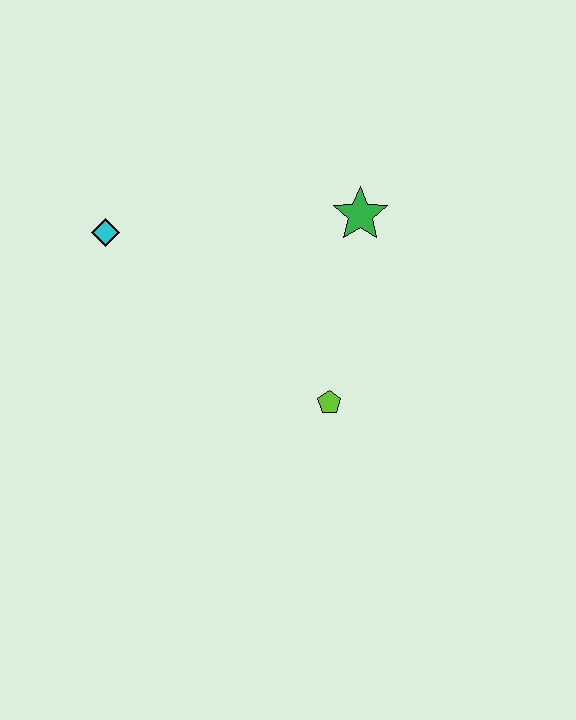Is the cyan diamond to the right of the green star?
No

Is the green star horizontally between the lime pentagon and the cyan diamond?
No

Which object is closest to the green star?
The lime pentagon is closest to the green star.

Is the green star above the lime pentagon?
Yes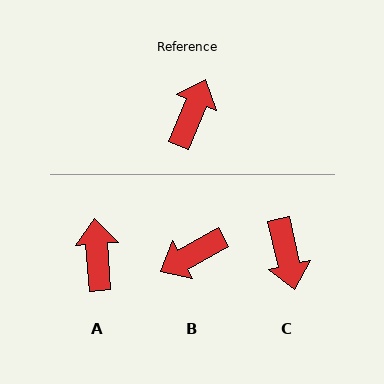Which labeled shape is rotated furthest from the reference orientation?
C, about 144 degrees away.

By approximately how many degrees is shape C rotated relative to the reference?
Approximately 144 degrees clockwise.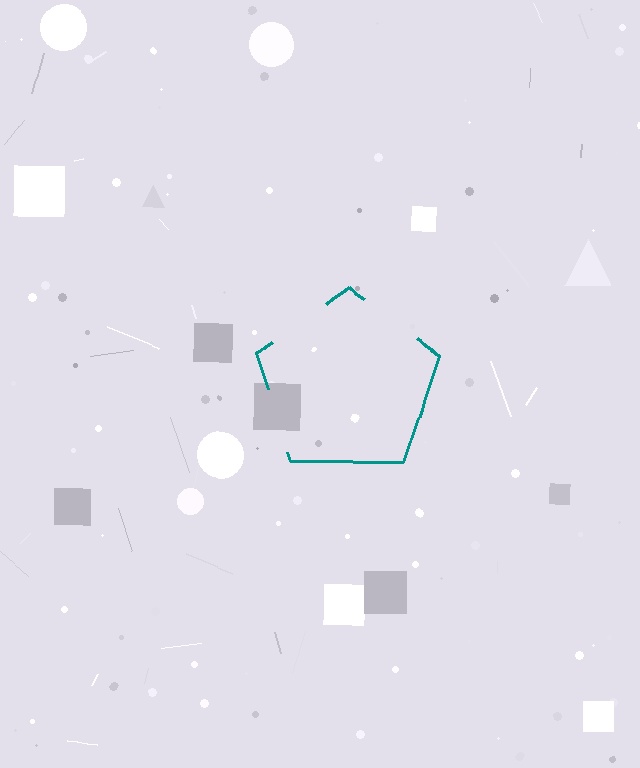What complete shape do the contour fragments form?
The contour fragments form a pentagon.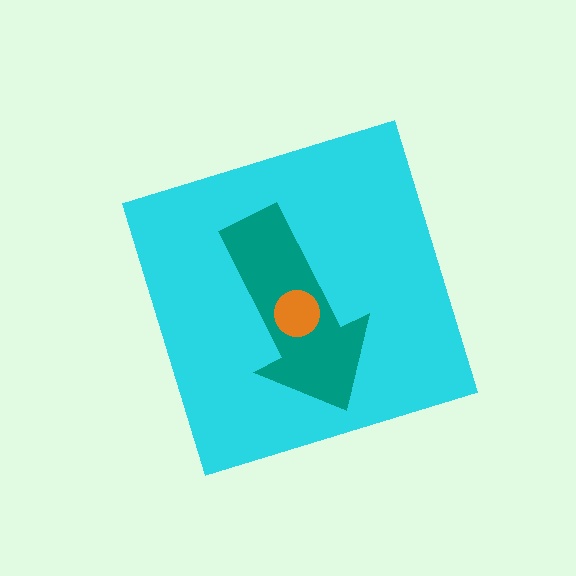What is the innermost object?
The orange circle.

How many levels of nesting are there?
3.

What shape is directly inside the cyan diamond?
The teal arrow.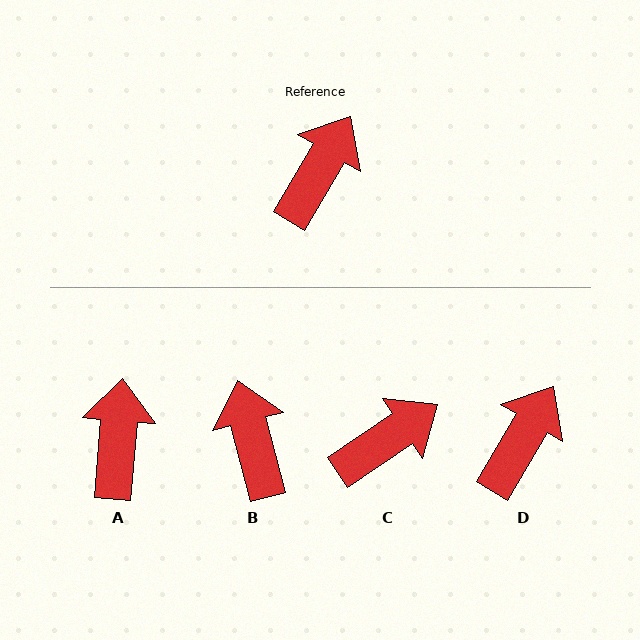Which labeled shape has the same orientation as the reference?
D.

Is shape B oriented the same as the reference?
No, it is off by about 45 degrees.